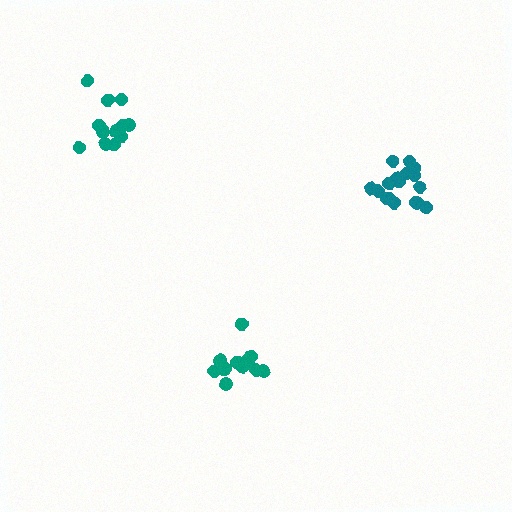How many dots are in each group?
Group 1: 13 dots, Group 2: 18 dots, Group 3: 14 dots (45 total).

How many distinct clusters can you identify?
There are 3 distinct clusters.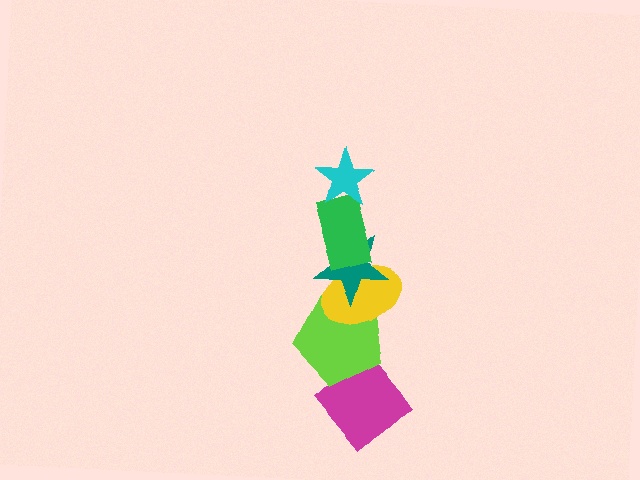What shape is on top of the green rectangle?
The cyan star is on top of the green rectangle.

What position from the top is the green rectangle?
The green rectangle is 2nd from the top.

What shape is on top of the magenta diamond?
The lime pentagon is on top of the magenta diamond.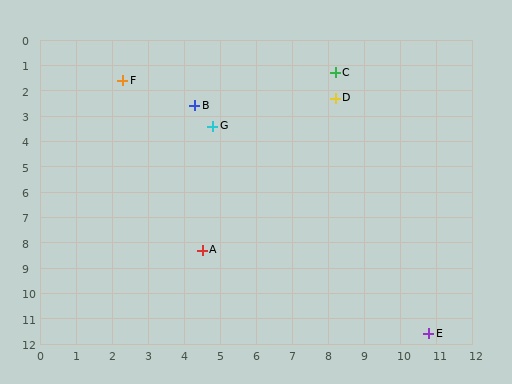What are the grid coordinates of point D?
Point D is at approximately (8.2, 2.3).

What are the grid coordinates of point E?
Point E is at approximately (10.8, 11.6).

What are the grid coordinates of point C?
Point C is at approximately (8.2, 1.3).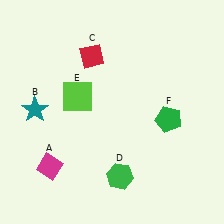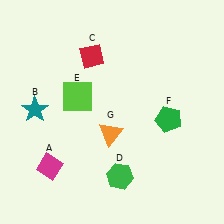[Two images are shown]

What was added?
An orange triangle (G) was added in Image 2.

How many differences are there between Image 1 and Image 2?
There is 1 difference between the two images.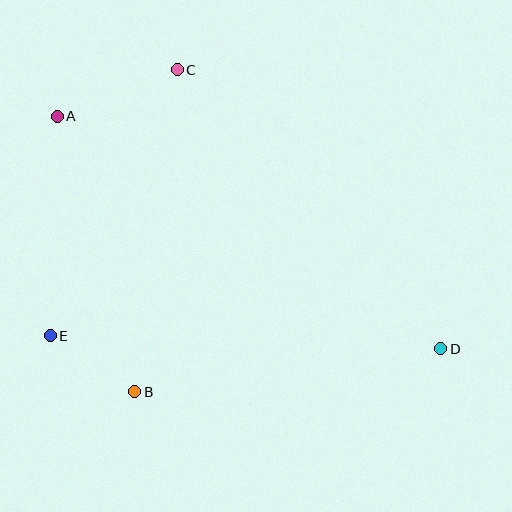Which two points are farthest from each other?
Points A and D are farthest from each other.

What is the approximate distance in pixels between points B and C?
The distance between B and C is approximately 325 pixels.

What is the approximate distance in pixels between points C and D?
The distance between C and D is approximately 383 pixels.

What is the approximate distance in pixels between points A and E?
The distance between A and E is approximately 220 pixels.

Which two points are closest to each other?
Points B and E are closest to each other.